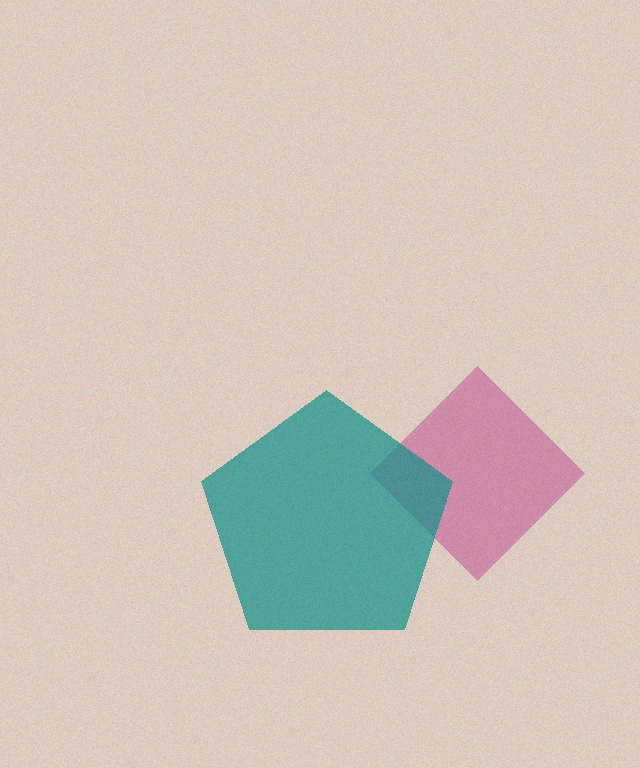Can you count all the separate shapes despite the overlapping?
Yes, there are 2 separate shapes.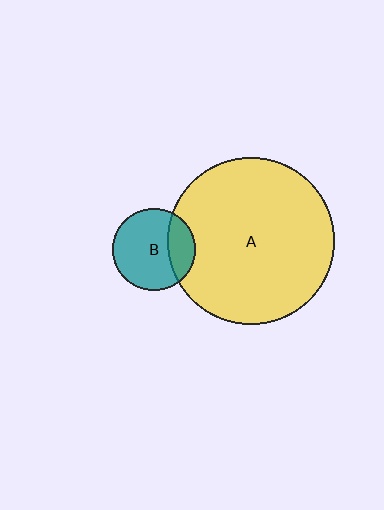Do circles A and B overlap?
Yes.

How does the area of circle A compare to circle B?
Approximately 4.1 times.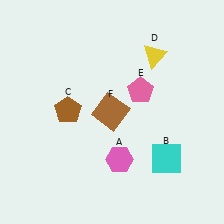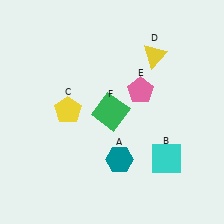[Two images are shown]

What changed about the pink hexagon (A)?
In Image 1, A is pink. In Image 2, it changed to teal.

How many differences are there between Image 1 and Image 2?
There are 3 differences between the two images.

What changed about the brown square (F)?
In Image 1, F is brown. In Image 2, it changed to green.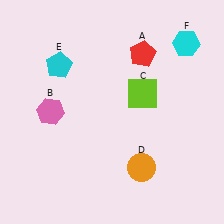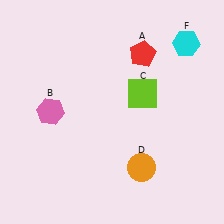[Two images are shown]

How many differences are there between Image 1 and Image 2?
There is 1 difference between the two images.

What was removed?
The cyan pentagon (E) was removed in Image 2.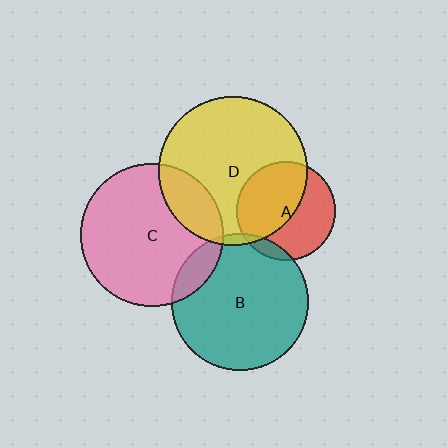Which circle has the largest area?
Circle D (yellow).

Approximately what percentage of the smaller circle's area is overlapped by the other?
Approximately 55%.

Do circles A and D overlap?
Yes.